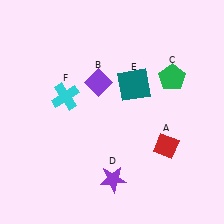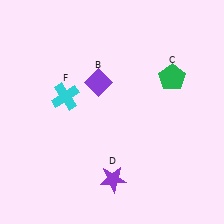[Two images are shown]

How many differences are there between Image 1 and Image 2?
There are 2 differences between the two images.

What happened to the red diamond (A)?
The red diamond (A) was removed in Image 2. It was in the bottom-right area of Image 1.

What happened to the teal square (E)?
The teal square (E) was removed in Image 2. It was in the top-right area of Image 1.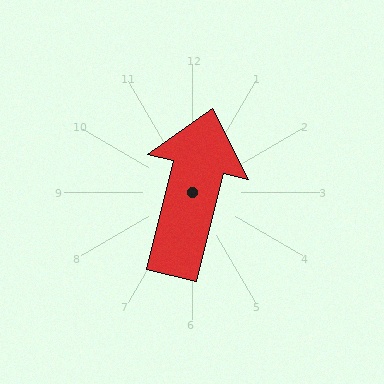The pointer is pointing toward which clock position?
Roughly 12 o'clock.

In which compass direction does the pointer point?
North.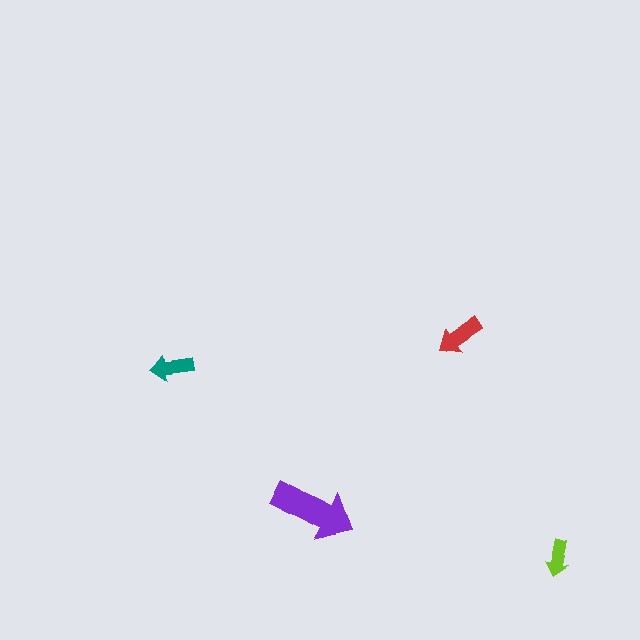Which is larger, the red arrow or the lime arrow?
The red one.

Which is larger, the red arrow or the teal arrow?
The red one.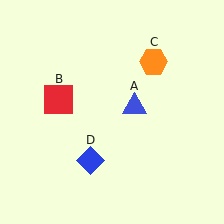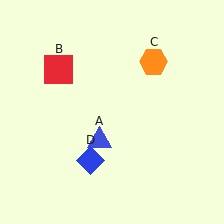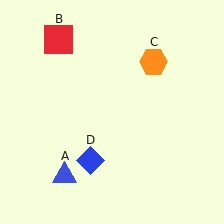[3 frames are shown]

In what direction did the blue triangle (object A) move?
The blue triangle (object A) moved down and to the left.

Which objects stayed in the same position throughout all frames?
Orange hexagon (object C) and blue diamond (object D) remained stationary.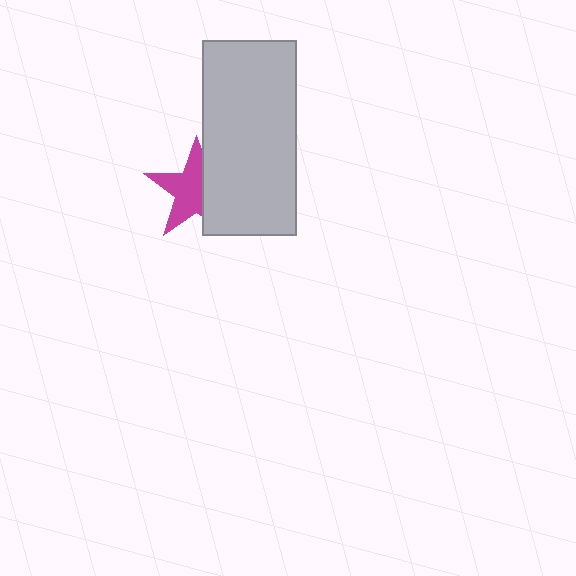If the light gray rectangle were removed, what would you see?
You would see the complete magenta star.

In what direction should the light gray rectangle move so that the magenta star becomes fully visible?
The light gray rectangle should move right. That is the shortest direction to clear the overlap and leave the magenta star fully visible.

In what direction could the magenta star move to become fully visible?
The magenta star could move left. That would shift it out from behind the light gray rectangle entirely.